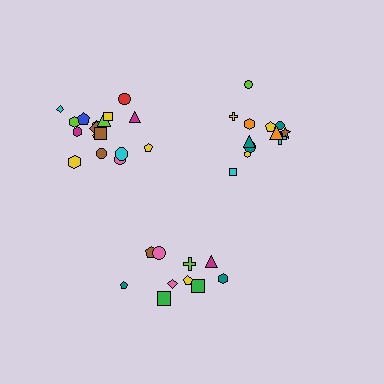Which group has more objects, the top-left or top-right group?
The top-left group.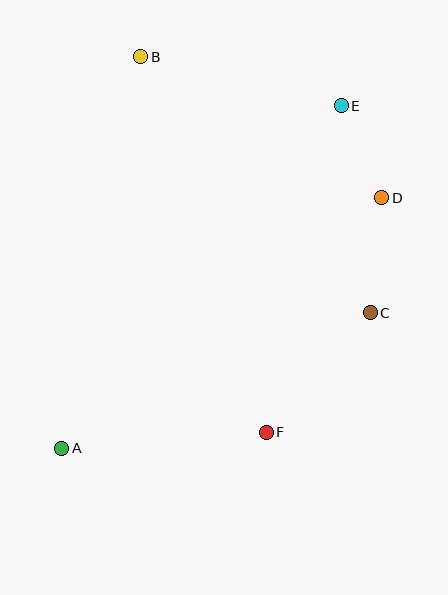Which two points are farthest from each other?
Points A and E are farthest from each other.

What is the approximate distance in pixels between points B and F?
The distance between B and F is approximately 396 pixels.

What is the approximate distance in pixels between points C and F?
The distance between C and F is approximately 159 pixels.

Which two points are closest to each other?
Points D and E are closest to each other.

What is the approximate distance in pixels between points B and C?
The distance between B and C is approximately 344 pixels.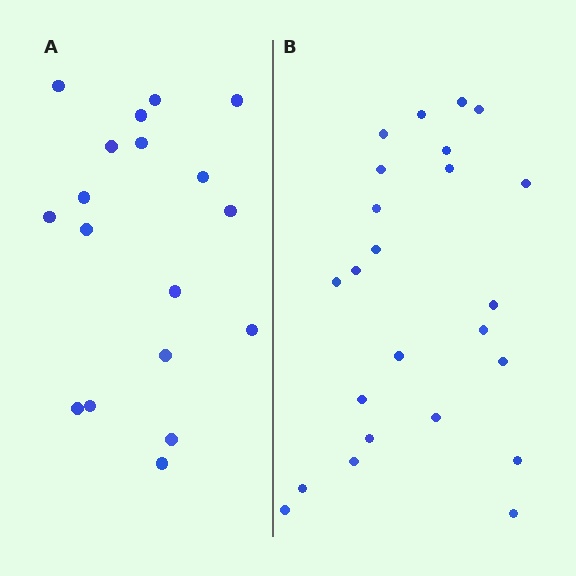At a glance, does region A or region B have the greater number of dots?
Region B (the right region) has more dots.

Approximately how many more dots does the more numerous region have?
Region B has about 6 more dots than region A.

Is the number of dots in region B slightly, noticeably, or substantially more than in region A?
Region B has noticeably more, but not dramatically so. The ratio is roughly 1.3 to 1.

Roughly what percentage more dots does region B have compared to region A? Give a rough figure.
About 35% more.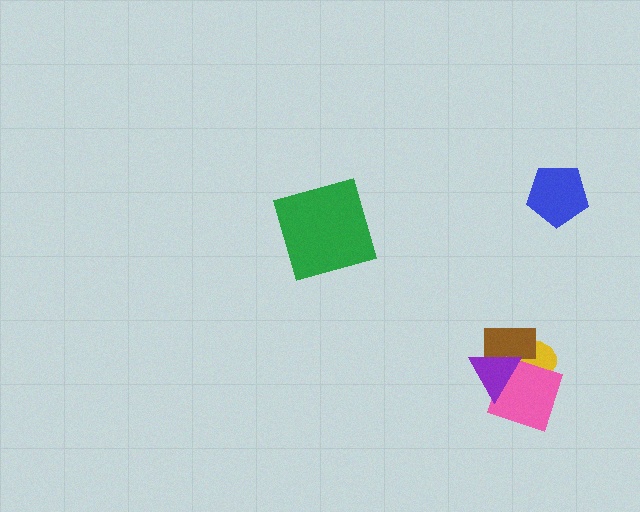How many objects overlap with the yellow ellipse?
3 objects overlap with the yellow ellipse.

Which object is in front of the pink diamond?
The purple triangle is in front of the pink diamond.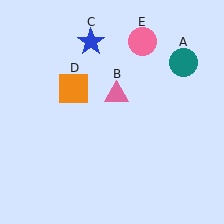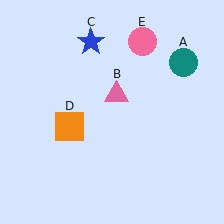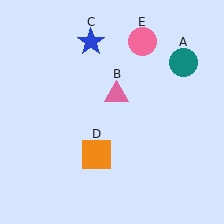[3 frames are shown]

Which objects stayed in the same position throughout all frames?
Teal circle (object A) and pink triangle (object B) and blue star (object C) and pink circle (object E) remained stationary.